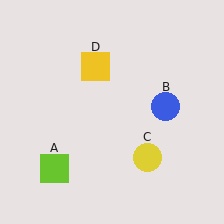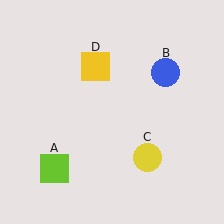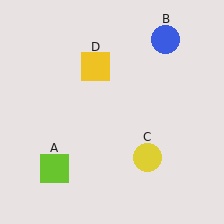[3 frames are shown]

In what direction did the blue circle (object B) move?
The blue circle (object B) moved up.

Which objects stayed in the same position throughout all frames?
Lime square (object A) and yellow circle (object C) and yellow square (object D) remained stationary.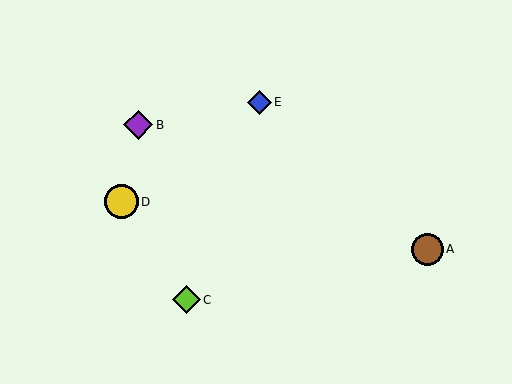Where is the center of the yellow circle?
The center of the yellow circle is at (121, 202).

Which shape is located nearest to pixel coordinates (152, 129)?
The purple diamond (labeled B) at (138, 125) is nearest to that location.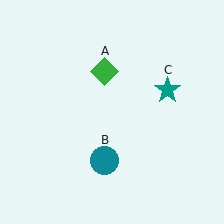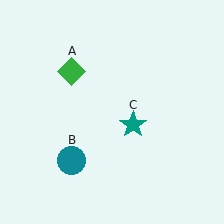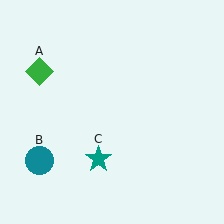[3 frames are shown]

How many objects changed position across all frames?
3 objects changed position: green diamond (object A), teal circle (object B), teal star (object C).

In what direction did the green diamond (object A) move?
The green diamond (object A) moved left.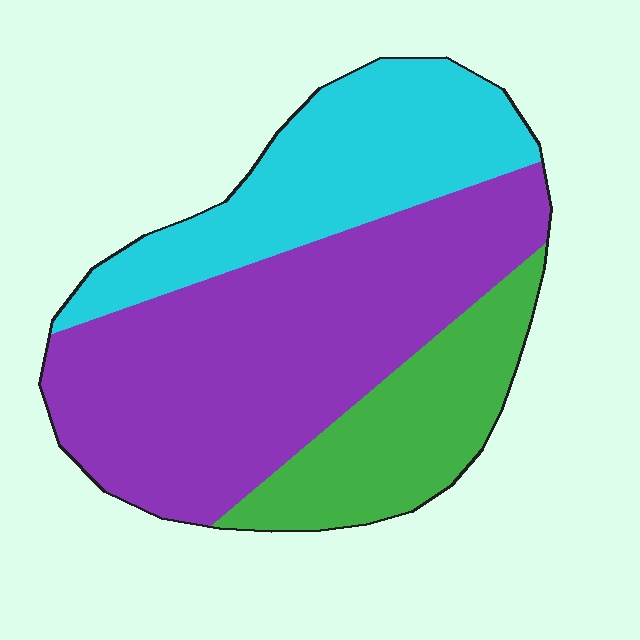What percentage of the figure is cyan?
Cyan covers roughly 30% of the figure.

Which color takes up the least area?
Green, at roughly 20%.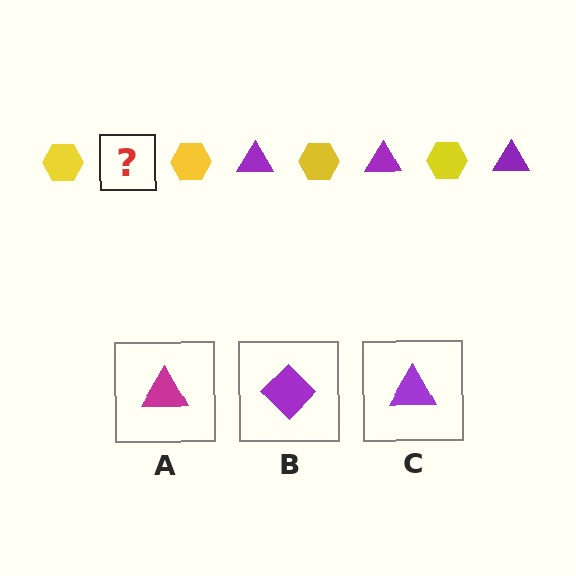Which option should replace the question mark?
Option C.